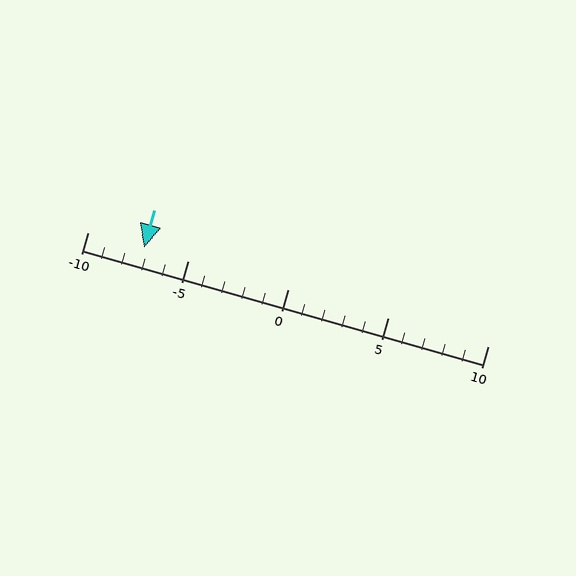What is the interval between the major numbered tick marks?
The major tick marks are spaced 5 units apart.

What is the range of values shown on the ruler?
The ruler shows values from -10 to 10.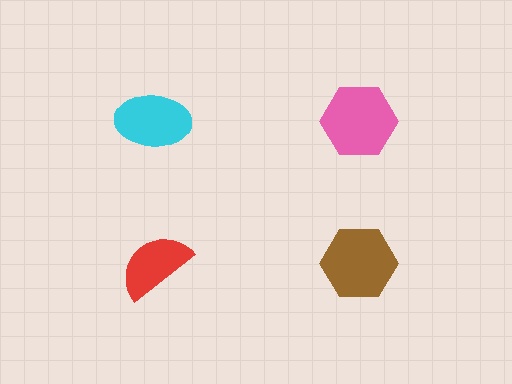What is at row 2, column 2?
A brown hexagon.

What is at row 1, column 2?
A pink hexagon.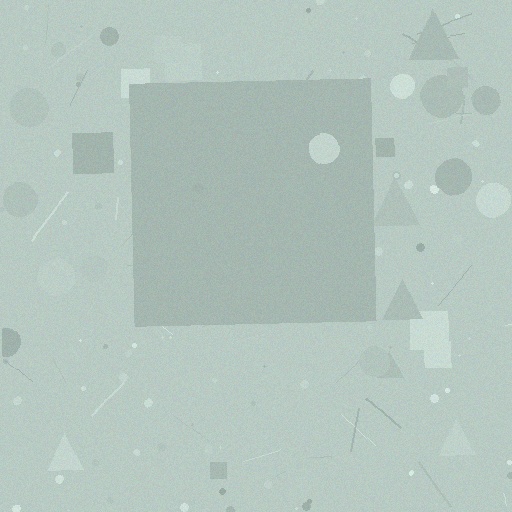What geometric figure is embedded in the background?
A square is embedded in the background.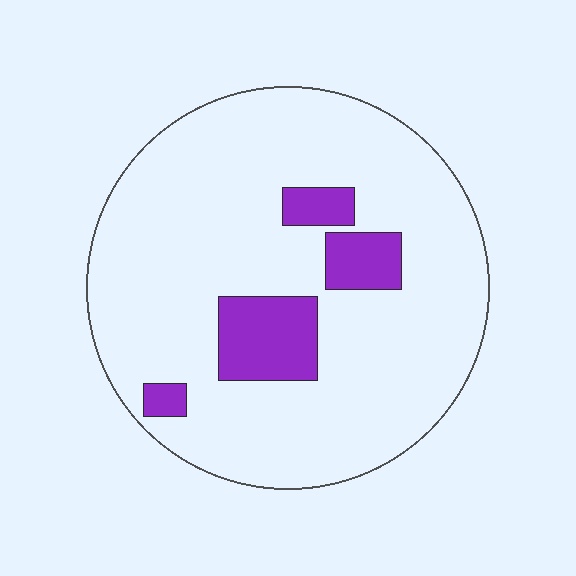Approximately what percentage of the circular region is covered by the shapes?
Approximately 15%.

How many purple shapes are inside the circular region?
4.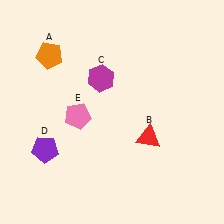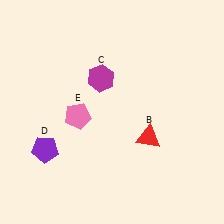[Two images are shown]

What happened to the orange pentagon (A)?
The orange pentagon (A) was removed in Image 2. It was in the top-left area of Image 1.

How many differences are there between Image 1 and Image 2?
There is 1 difference between the two images.